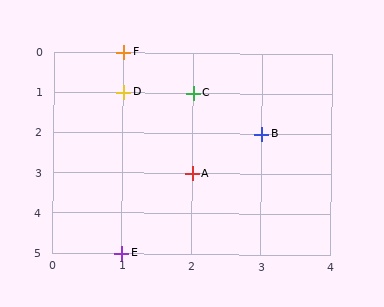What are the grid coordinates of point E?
Point E is at grid coordinates (1, 5).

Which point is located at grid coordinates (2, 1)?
Point C is at (2, 1).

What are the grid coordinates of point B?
Point B is at grid coordinates (3, 2).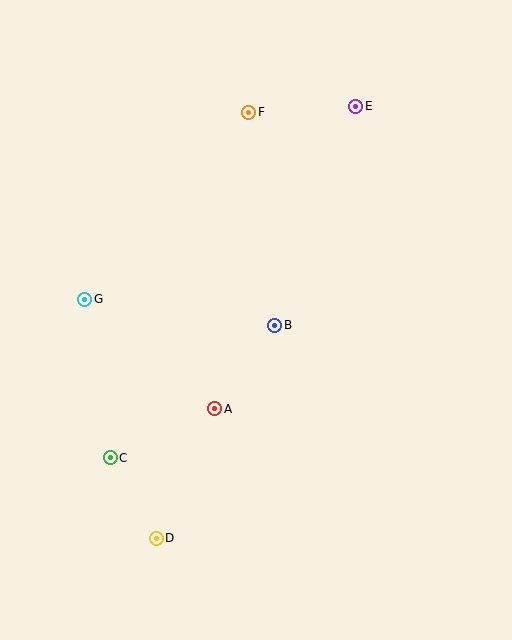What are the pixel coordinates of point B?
Point B is at (275, 325).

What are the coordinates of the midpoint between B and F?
The midpoint between B and F is at (262, 219).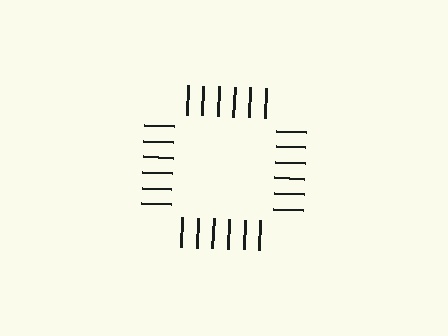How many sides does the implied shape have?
4 sides — the line-ends trace a square.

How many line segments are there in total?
24 — 6 along each of the 4 edges.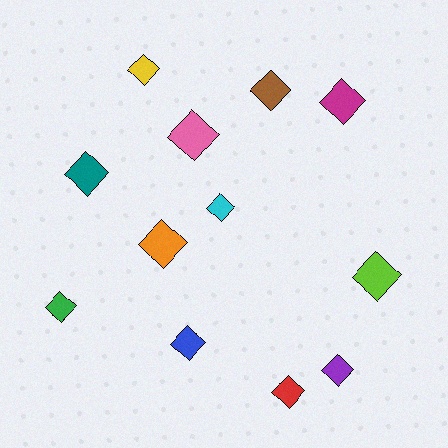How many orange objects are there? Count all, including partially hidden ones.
There is 1 orange object.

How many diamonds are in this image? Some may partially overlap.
There are 12 diamonds.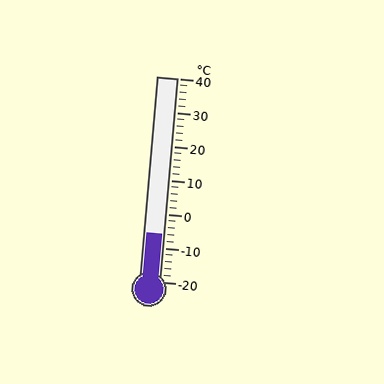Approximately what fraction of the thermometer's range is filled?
The thermometer is filled to approximately 25% of its range.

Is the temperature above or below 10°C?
The temperature is below 10°C.